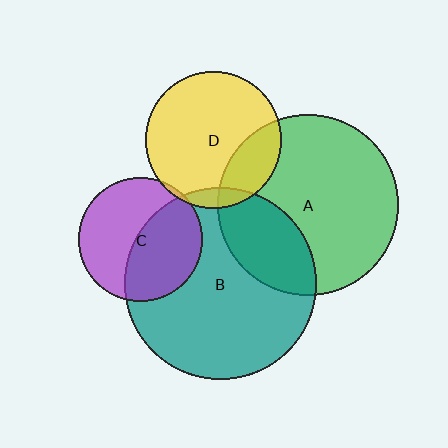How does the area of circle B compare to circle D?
Approximately 2.0 times.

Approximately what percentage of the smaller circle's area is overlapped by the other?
Approximately 25%.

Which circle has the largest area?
Circle B (teal).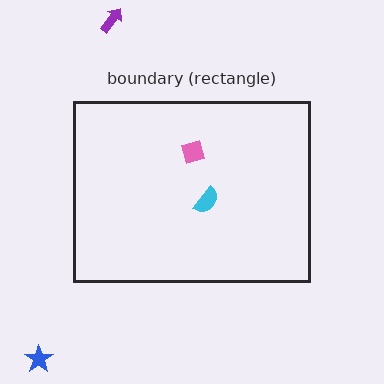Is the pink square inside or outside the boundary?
Inside.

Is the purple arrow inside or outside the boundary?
Outside.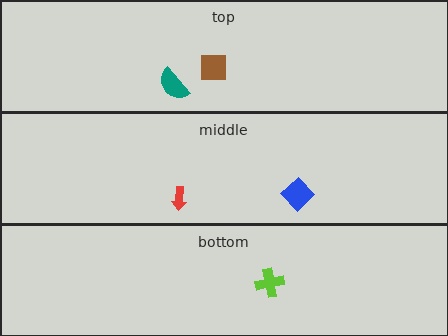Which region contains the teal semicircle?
The top region.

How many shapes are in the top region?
2.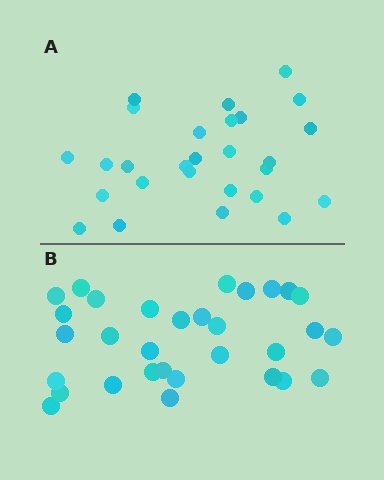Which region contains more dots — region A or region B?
Region B (the bottom region) has more dots.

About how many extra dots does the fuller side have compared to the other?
Region B has about 4 more dots than region A.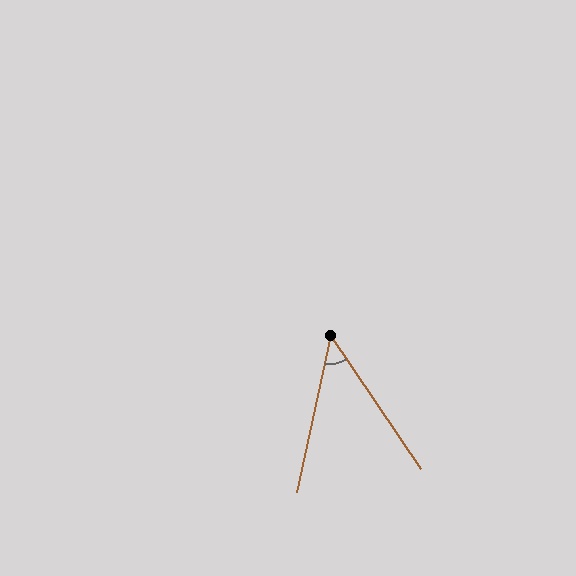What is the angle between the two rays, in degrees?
Approximately 46 degrees.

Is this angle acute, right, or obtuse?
It is acute.